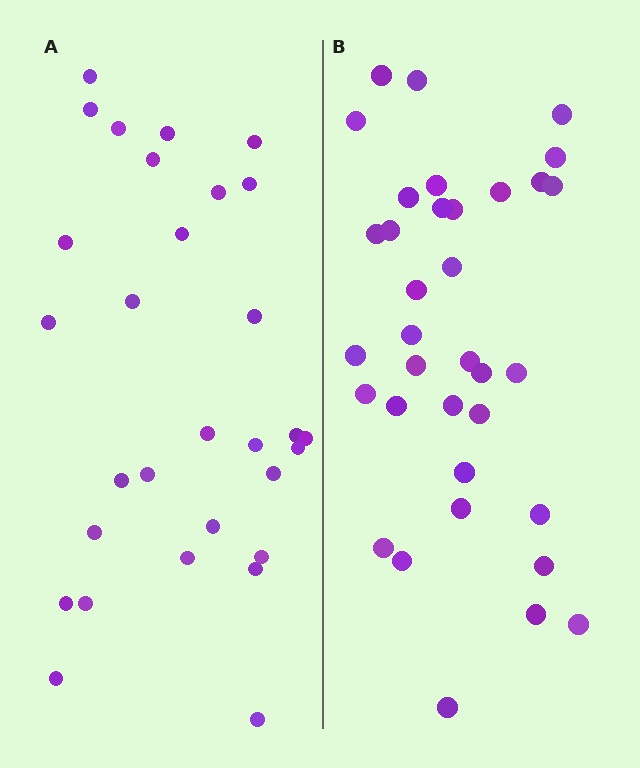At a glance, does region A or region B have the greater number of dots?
Region B (the right region) has more dots.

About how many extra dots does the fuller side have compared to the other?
Region B has about 5 more dots than region A.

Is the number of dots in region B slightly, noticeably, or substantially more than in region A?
Region B has only slightly more — the two regions are fairly close. The ratio is roughly 1.2 to 1.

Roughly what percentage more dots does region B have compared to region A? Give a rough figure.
About 15% more.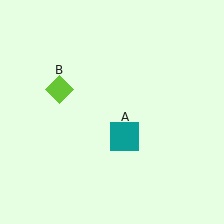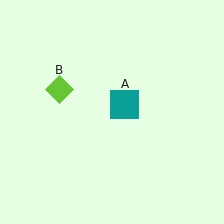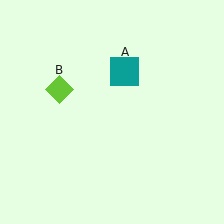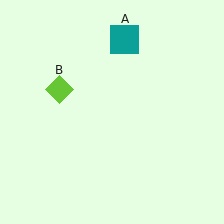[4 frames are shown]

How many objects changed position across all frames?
1 object changed position: teal square (object A).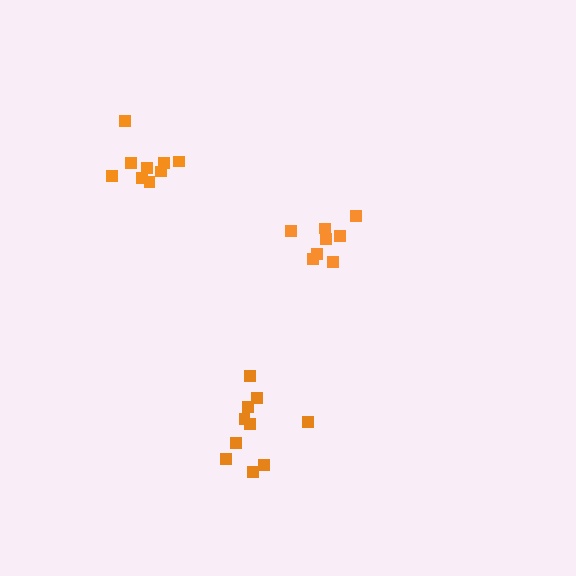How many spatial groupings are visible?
There are 3 spatial groupings.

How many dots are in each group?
Group 1: 9 dots, Group 2: 10 dots, Group 3: 8 dots (27 total).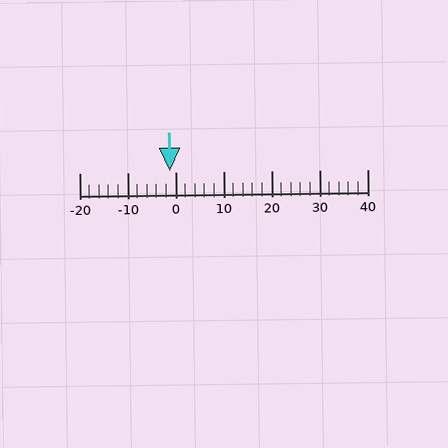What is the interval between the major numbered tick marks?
The major tick marks are spaced 10 units apart.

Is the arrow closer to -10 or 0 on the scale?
The arrow is closer to 0.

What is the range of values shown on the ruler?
The ruler shows values from -20 to 40.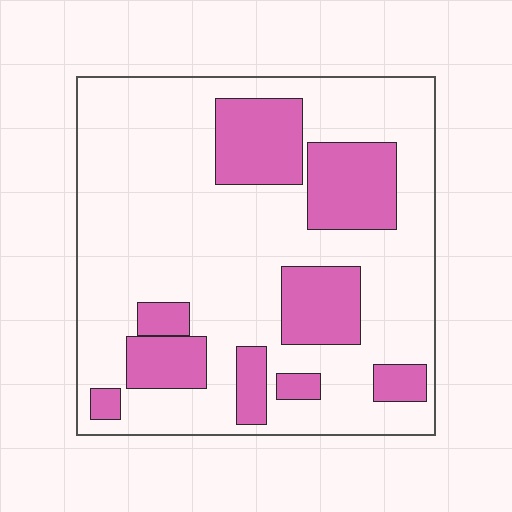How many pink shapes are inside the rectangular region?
9.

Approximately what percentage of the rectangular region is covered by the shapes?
Approximately 25%.